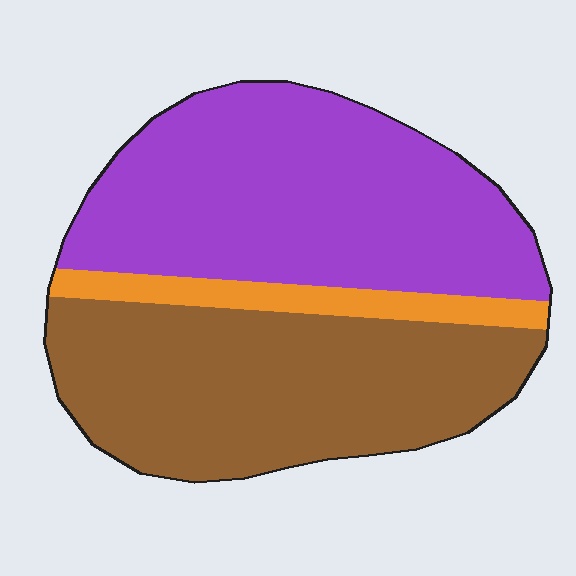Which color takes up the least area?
Orange, at roughly 10%.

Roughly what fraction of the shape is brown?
Brown covers around 45% of the shape.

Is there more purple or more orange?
Purple.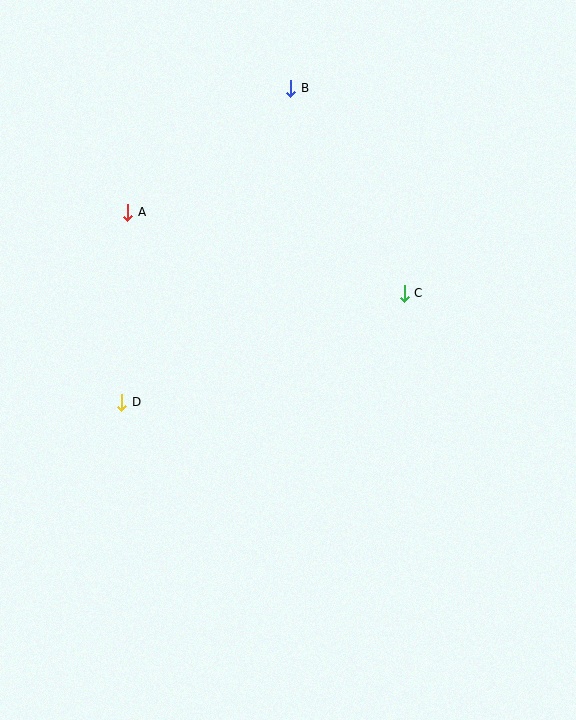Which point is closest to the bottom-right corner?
Point C is closest to the bottom-right corner.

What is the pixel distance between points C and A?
The distance between C and A is 288 pixels.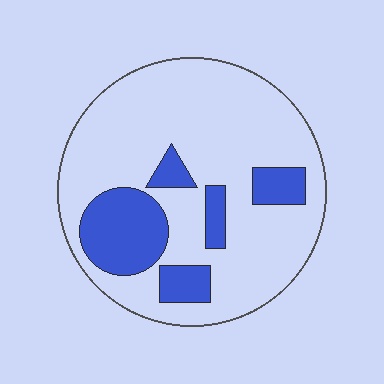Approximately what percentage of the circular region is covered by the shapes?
Approximately 25%.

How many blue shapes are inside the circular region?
5.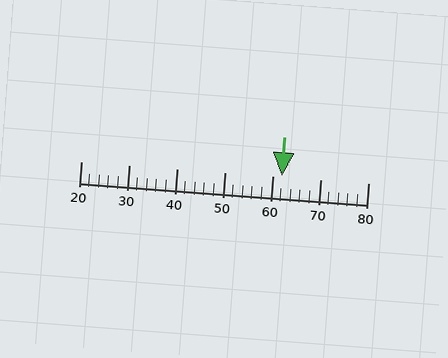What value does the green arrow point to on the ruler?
The green arrow points to approximately 62.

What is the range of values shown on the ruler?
The ruler shows values from 20 to 80.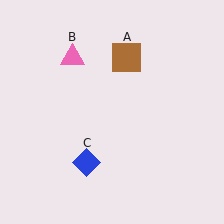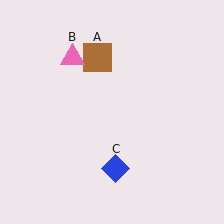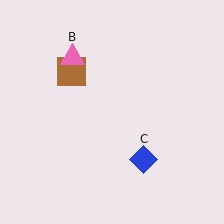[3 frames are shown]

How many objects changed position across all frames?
2 objects changed position: brown square (object A), blue diamond (object C).